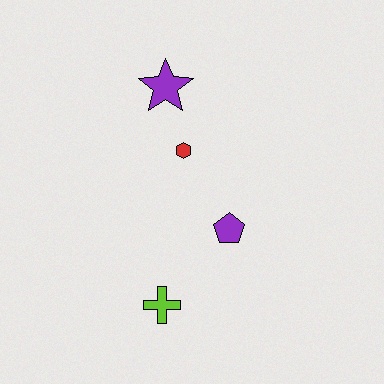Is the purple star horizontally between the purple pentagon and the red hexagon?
No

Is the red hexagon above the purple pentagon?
Yes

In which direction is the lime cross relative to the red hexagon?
The lime cross is below the red hexagon.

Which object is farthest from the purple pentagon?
The purple star is farthest from the purple pentagon.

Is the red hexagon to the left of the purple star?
No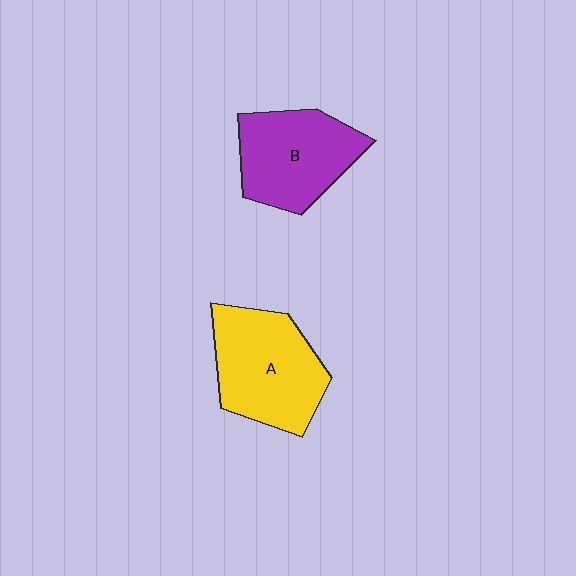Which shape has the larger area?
Shape A (yellow).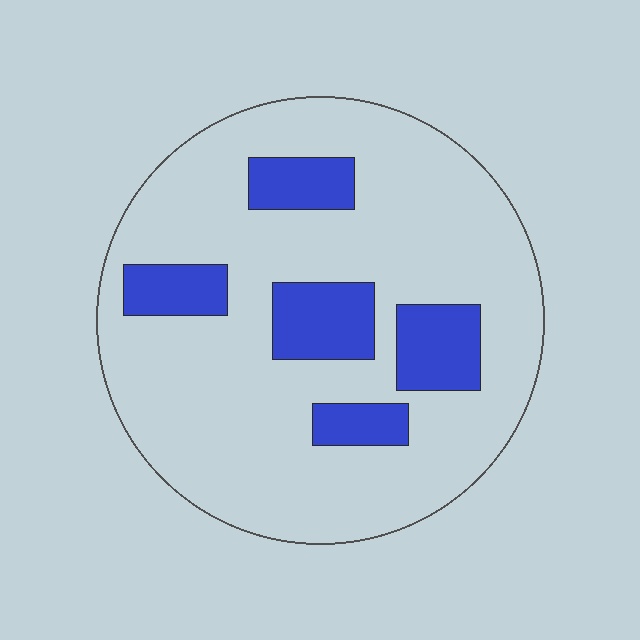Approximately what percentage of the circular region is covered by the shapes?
Approximately 20%.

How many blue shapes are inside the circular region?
5.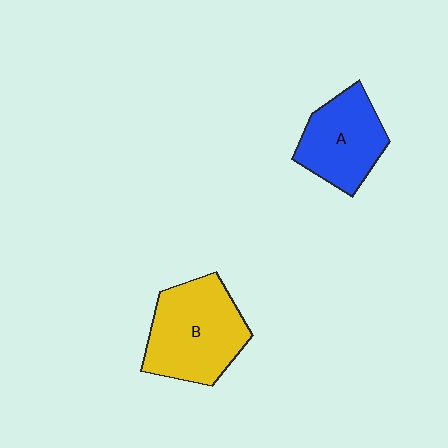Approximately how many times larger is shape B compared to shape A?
Approximately 1.3 times.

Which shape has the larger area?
Shape B (yellow).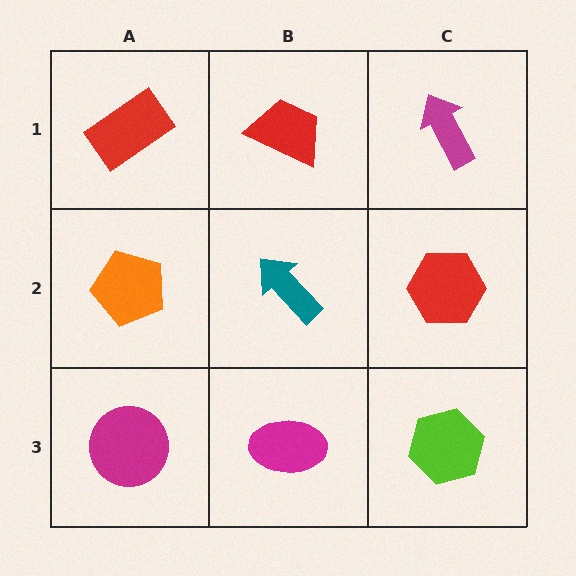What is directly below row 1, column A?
An orange pentagon.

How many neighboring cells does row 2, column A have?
3.